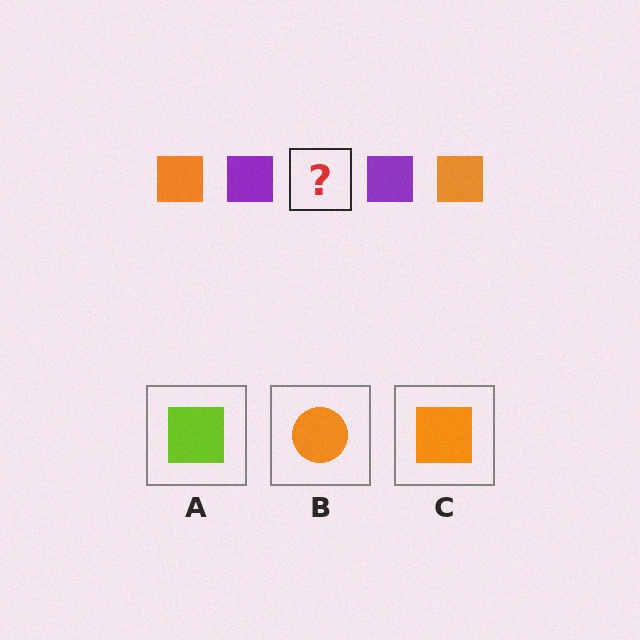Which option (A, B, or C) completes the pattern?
C.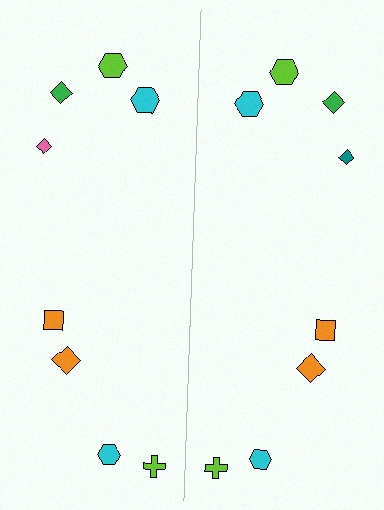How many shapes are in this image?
There are 16 shapes in this image.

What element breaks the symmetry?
The teal diamond on the right side breaks the symmetry — its mirror counterpart is pink.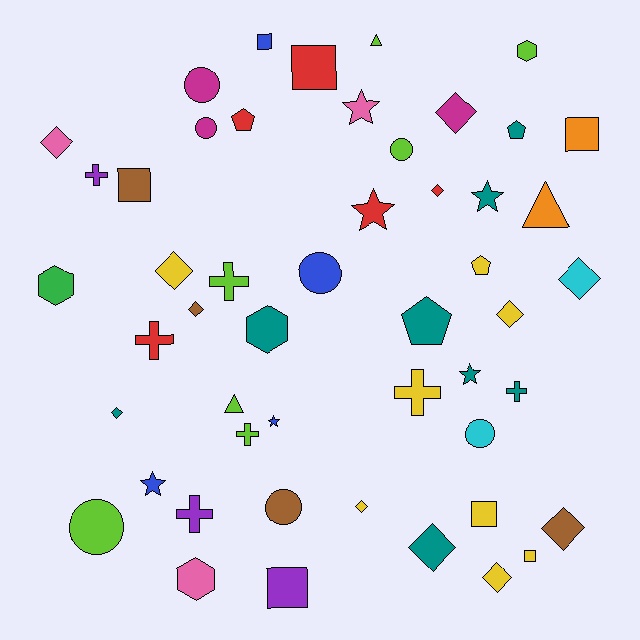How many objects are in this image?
There are 50 objects.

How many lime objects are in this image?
There are 7 lime objects.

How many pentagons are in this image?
There are 4 pentagons.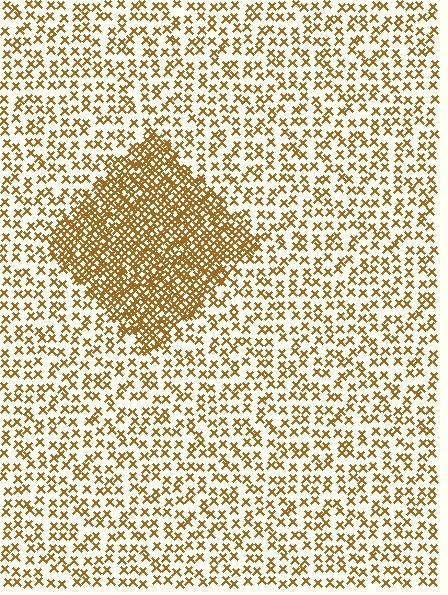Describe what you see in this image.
The image contains small brown elements arranged at two different densities. A diamond-shaped region is visible where the elements are more densely packed than the surrounding area.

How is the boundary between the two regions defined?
The boundary is defined by a change in element density (approximately 2.6x ratio). All elements are the same color, size, and shape.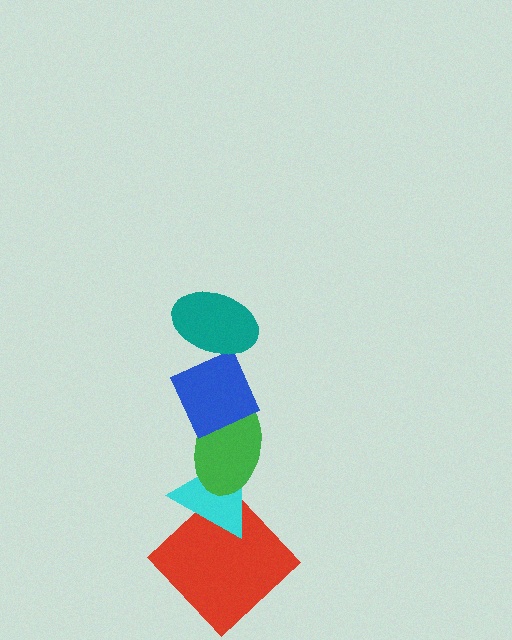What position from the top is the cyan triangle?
The cyan triangle is 4th from the top.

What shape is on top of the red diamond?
The cyan triangle is on top of the red diamond.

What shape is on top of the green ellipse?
The blue diamond is on top of the green ellipse.